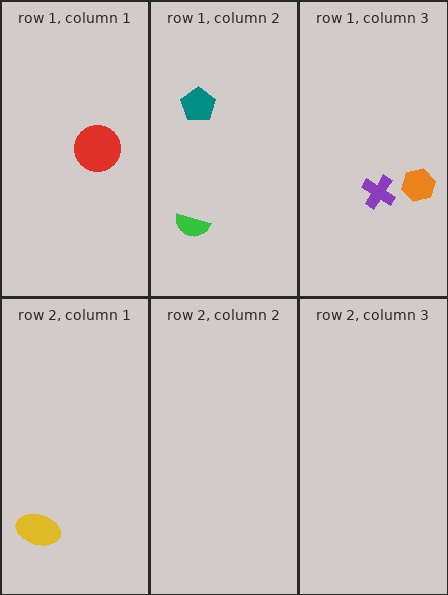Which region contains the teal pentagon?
The row 1, column 2 region.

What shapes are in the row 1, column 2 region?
The teal pentagon, the green semicircle.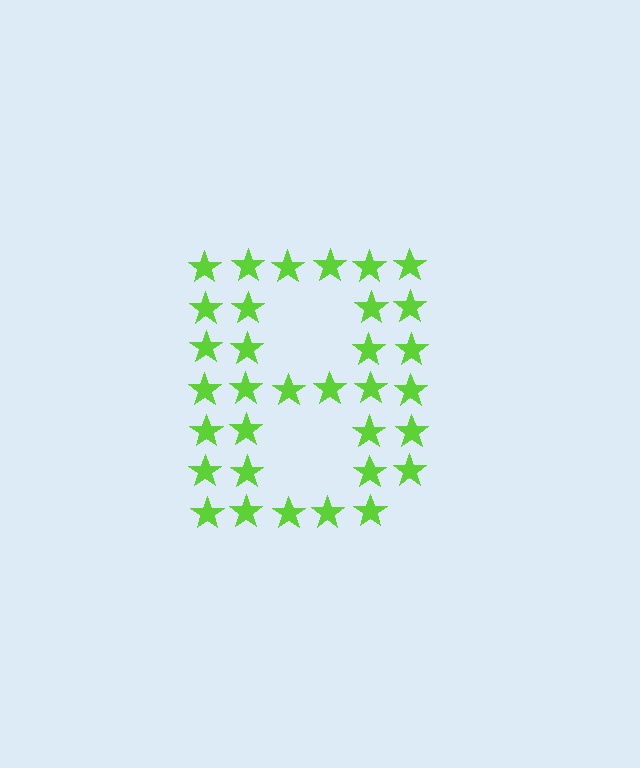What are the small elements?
The small elements are stars.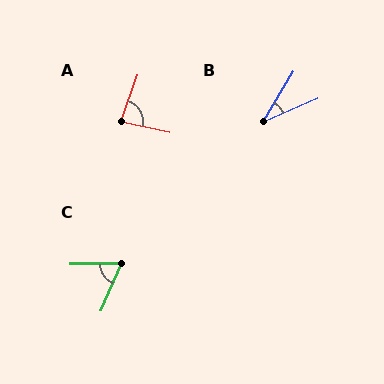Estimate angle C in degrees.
Approximately 66 degrees.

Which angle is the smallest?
B, at approximately 36 degrees.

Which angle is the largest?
A, at approximately 83 degrees.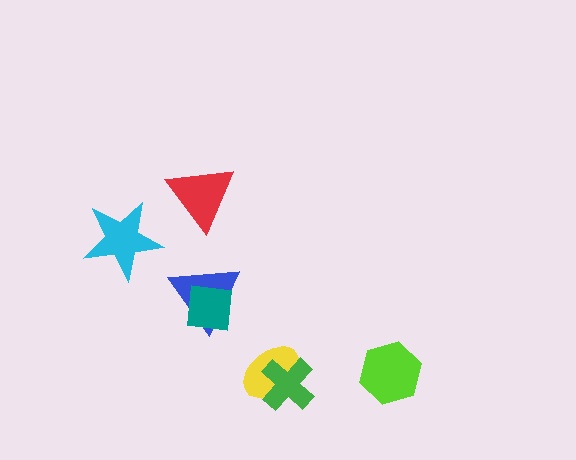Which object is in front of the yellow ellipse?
The green cross is in front of the yellow ellipse.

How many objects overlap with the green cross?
1 object overlaps with the green cross.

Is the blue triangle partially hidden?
Yes, it is partially covered by another shape.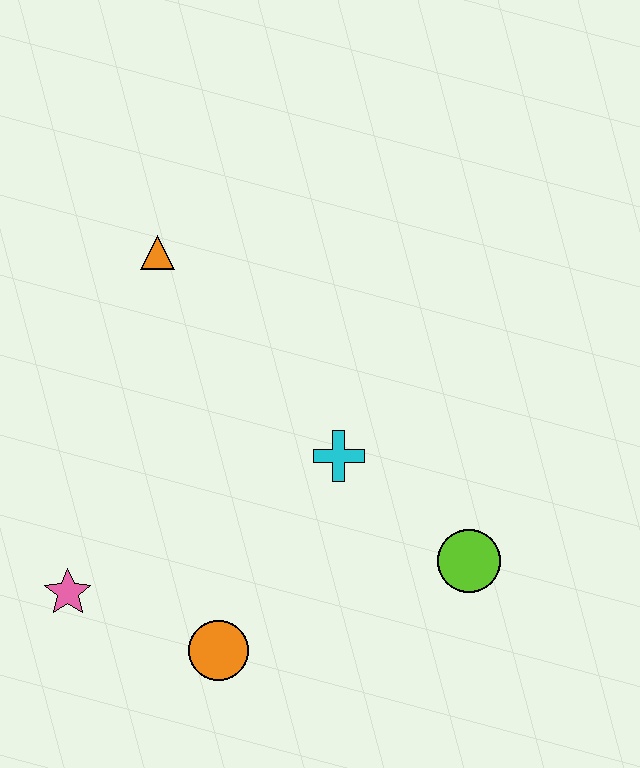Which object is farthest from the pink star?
The lime circle is farthest from the pink star.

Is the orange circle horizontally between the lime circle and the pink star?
Yes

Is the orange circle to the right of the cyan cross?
No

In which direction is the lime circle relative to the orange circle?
The lime circle is to the right of the orange circle.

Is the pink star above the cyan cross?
No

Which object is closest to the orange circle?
The pink star is closest to the orange circle.